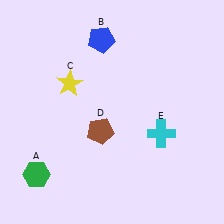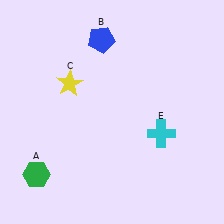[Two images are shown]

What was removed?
The brown pentagon (D) was removed in Image 2.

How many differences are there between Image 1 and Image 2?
There is 1 difference between the two images.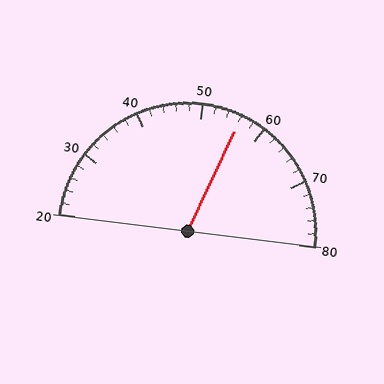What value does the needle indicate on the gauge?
The needle indicates approximately 56.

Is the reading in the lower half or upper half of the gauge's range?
The reading is in the upper half of the range (20 to 80).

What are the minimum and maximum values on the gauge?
The gauge ranges from 20 to 80.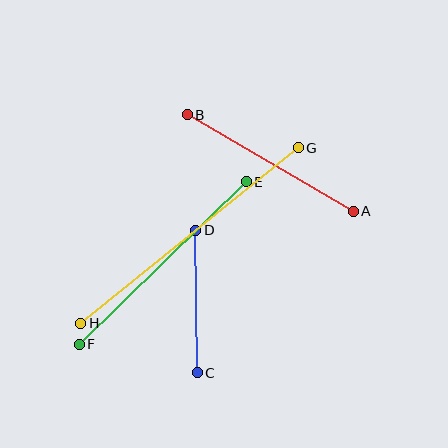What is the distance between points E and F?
The distance is approximately 233 pixels.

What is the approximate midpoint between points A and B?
The midpoint is at approximately (270, 163) pixels.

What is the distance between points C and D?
The distance is approximately 142 pixels.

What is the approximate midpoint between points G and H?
The midpoint is at approximately (190, 236) pixels.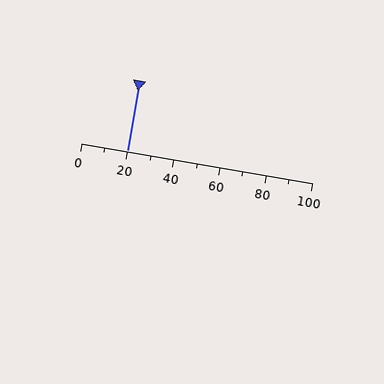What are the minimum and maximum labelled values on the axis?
The axis runs from 0 to 100.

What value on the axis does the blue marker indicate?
The marker indicates approximately 20.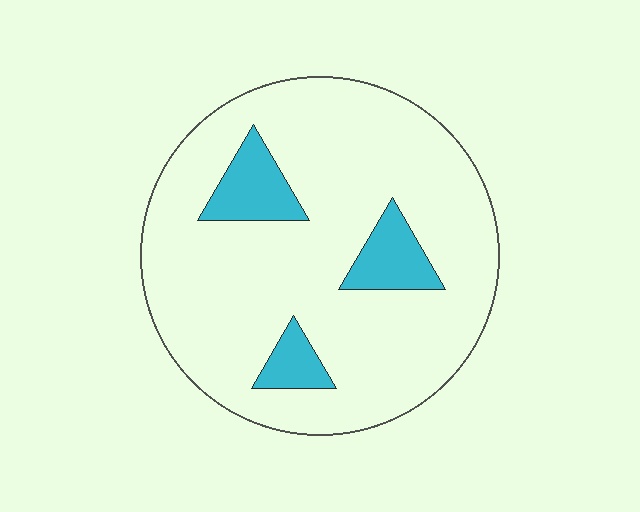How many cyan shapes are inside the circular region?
3.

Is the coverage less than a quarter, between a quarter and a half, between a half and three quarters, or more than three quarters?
Less than a quarter.